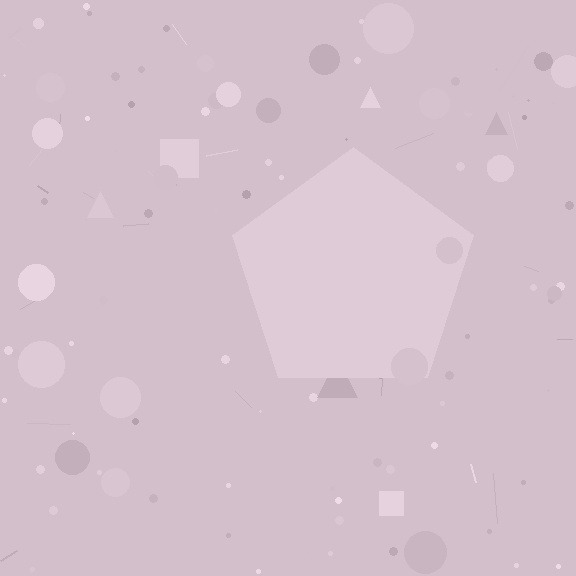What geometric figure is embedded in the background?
A pentagon is embedded in the background.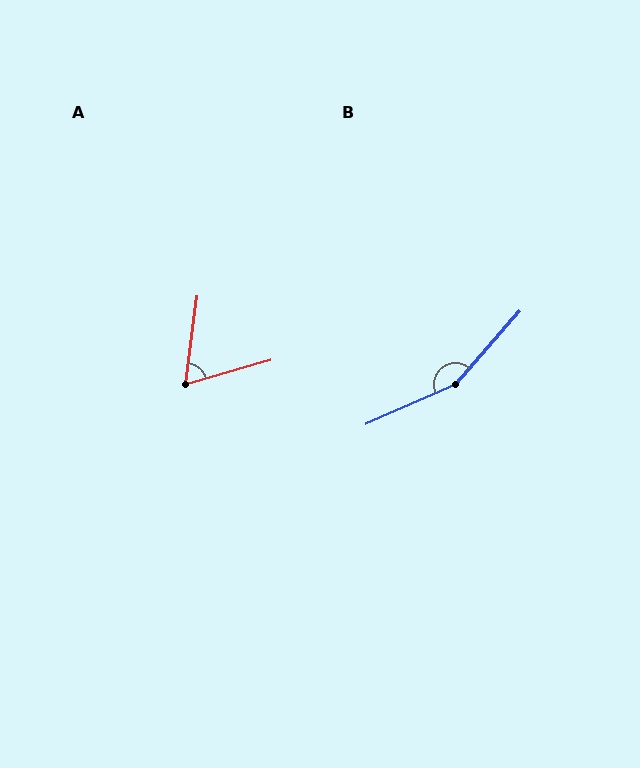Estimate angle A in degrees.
Approximately 66 degrees.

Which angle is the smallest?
A, at approximately 66 degrees.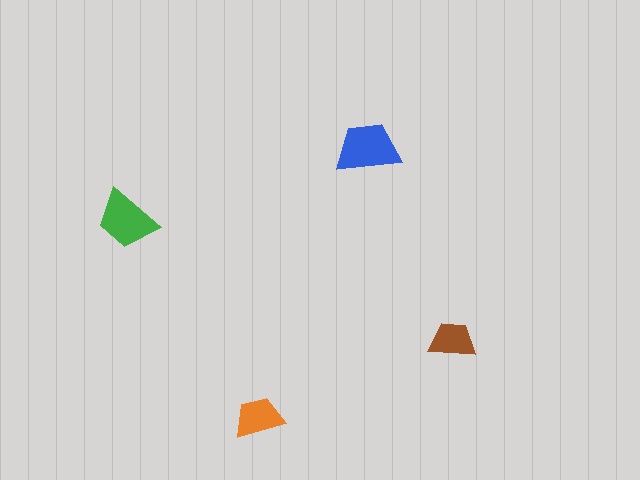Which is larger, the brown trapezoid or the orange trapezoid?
The orange one.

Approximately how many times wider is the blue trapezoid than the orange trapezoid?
About 1.5 times wider.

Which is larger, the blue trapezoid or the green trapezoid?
The blue one.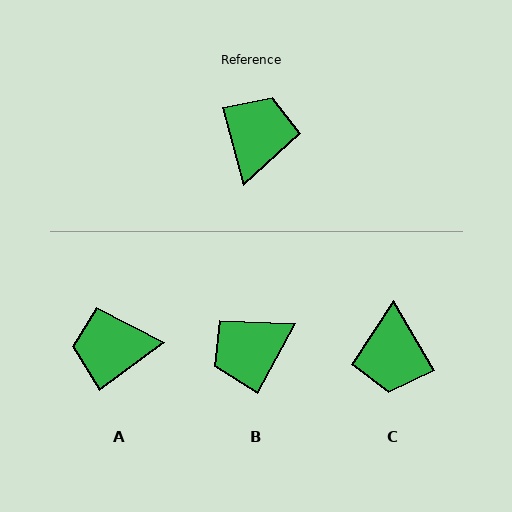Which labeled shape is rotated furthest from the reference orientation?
C, about 166 degrees away.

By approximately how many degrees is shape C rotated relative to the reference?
Approximately 166 degrees clockwise.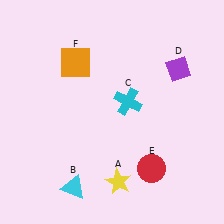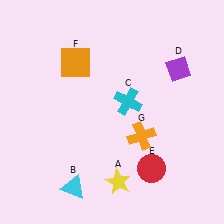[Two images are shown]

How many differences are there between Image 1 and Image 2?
There is 1 difference between the two images.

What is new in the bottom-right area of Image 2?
An orange cross (G) was added in the bottom-right area of Image 2.